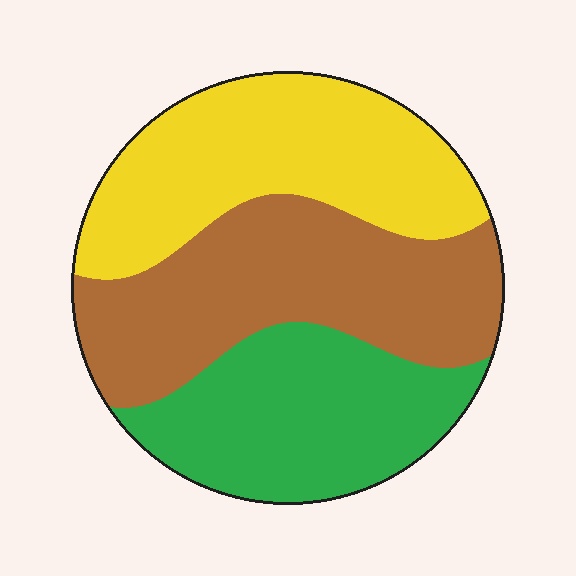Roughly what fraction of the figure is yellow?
Yellow covers 34% of the figure.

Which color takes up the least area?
Green, at roughly 30%.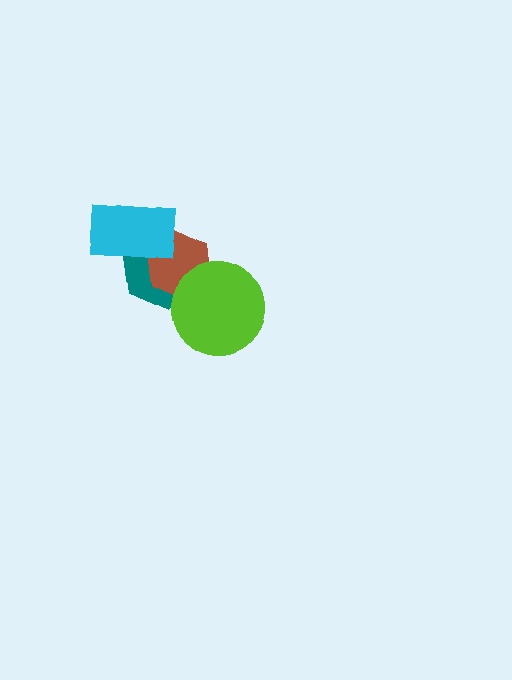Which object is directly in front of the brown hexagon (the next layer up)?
The lime circle is directly in front of the brown hexagon.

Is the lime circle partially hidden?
No, no other shape covers it.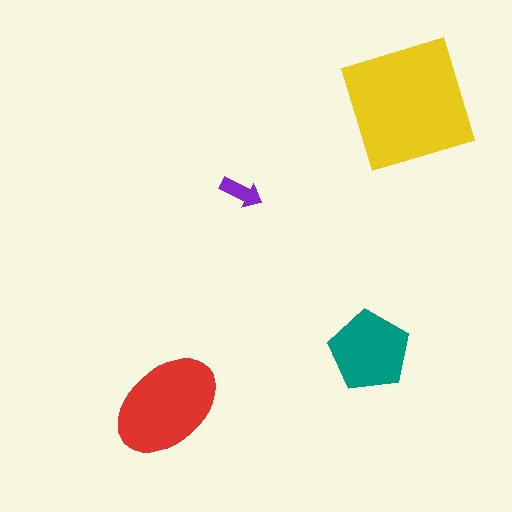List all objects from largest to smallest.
The yellow square, the red ellipse, the teal pentagon, the purple arrow.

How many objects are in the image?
There are 4 objects in the image.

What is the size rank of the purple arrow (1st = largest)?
4th.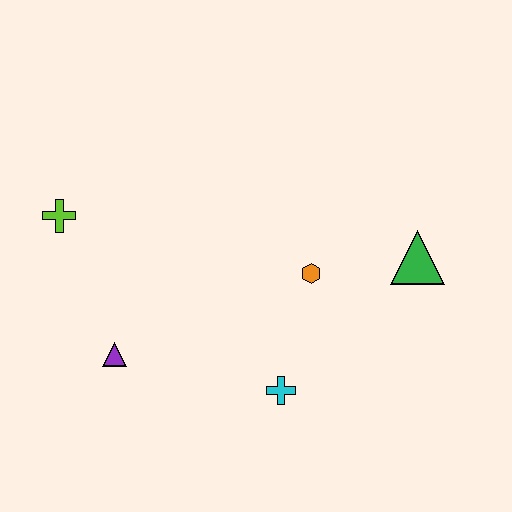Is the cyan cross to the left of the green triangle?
Yes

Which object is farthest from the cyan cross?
The lime cross is farthest from the cyan cross.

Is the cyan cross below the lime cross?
Yes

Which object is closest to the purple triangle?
The lime cross is closest to the purple triangle.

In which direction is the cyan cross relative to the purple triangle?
The cyan cross is to the right of the purple triangle.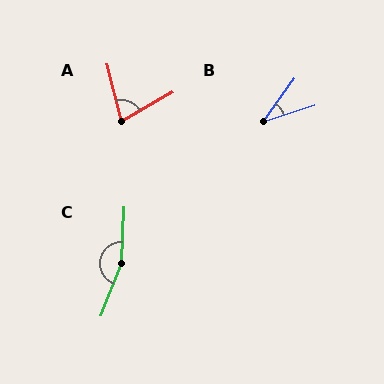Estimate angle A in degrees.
Approximately 74 degrees.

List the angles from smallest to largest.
B (36°), A (74°), C (161°).